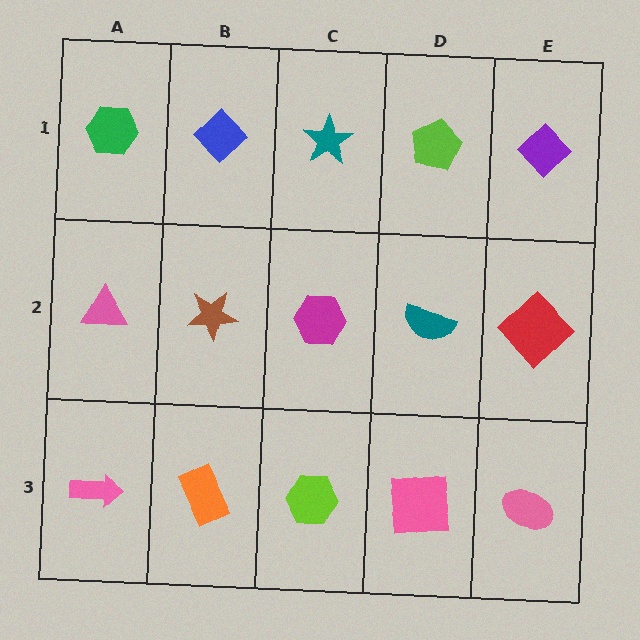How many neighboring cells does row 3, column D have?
3.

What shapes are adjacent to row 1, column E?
A red diamond (row 2, column E), a lime pentagon (row 1, column D).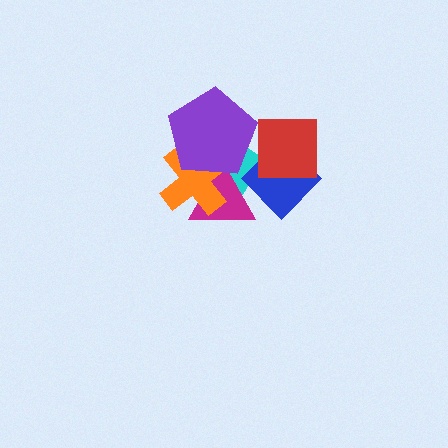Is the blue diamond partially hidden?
Yes, it is partially covered by another shape.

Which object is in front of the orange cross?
The purple pentagon is in front of the orange cross.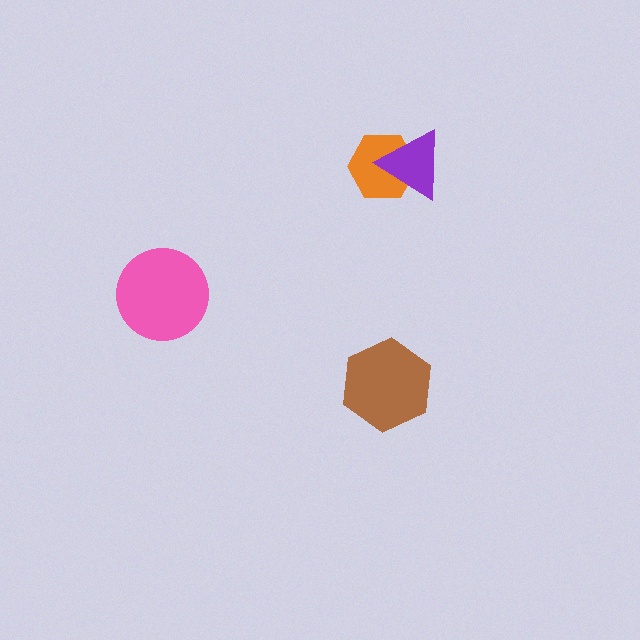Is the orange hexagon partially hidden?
Yes, it is partially covered by another shape.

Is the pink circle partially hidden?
No, no other shape covers it.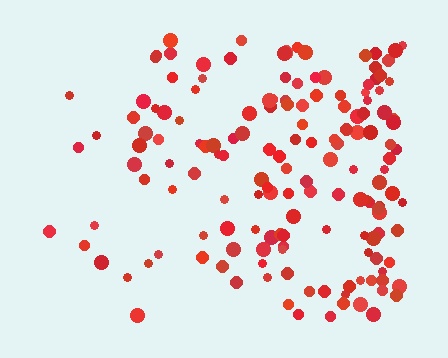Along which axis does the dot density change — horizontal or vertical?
Horizontal.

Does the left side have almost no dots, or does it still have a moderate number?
Still a moderate number, just noticeably fewer than the right.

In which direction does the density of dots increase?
From left to right, with the right side densest.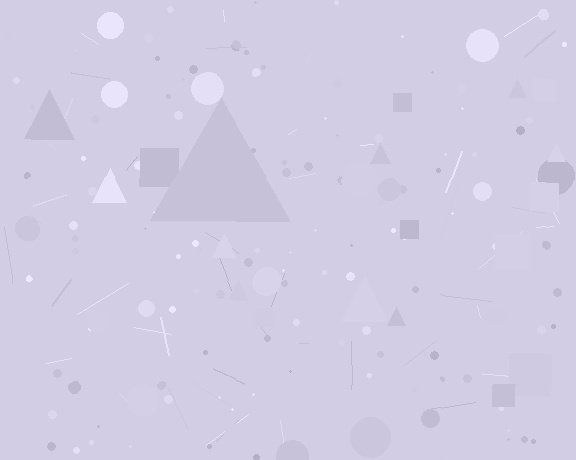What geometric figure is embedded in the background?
A triangle is embedded in the background.